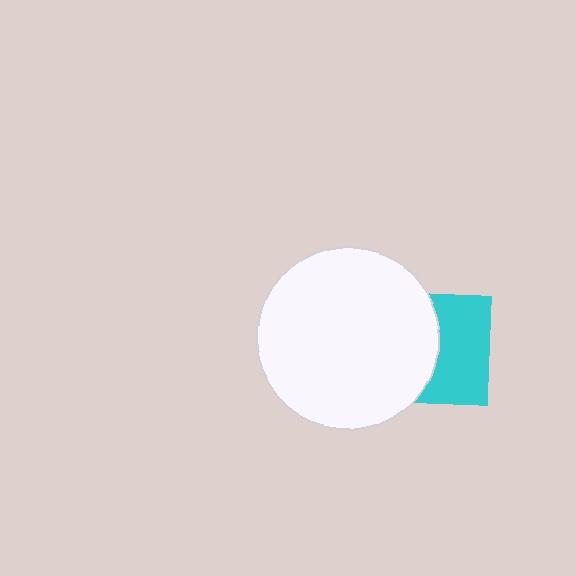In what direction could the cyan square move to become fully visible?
The cyan square could move right. That would shift it out from behind the white circle entirely.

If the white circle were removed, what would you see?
You would see the complete cyan square.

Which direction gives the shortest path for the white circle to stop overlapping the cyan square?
Moving left gives the shortest separation.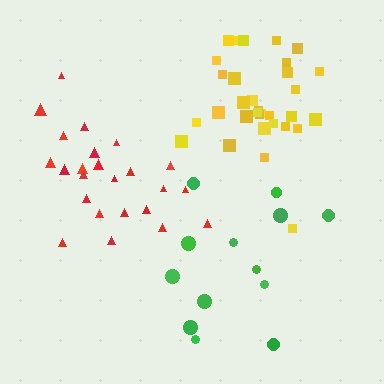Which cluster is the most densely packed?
Yellow.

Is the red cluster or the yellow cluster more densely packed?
Yellow.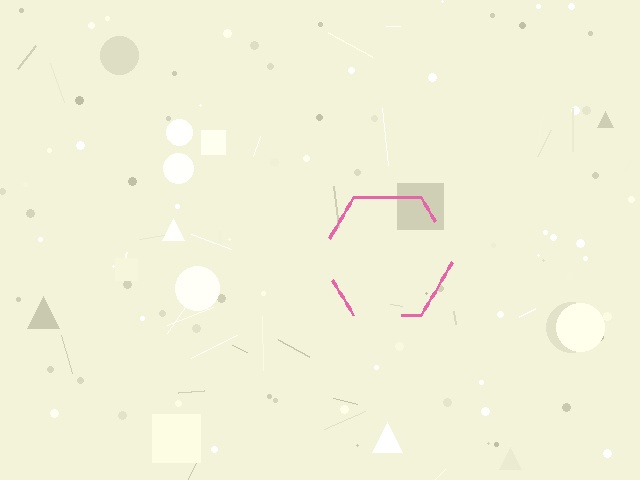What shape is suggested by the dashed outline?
The dashed outline suggests a hexagon.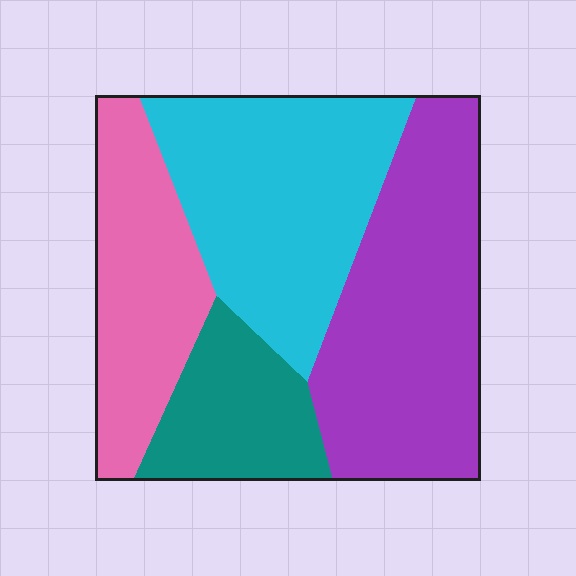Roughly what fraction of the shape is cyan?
Cyan takes up about one third (1/3) of the shape.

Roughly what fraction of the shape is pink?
Pink takes up about one fifth (1/5) of the shape.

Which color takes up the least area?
Teal, at roughly 15%.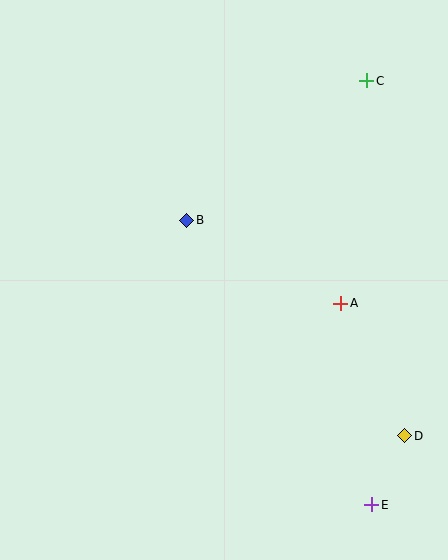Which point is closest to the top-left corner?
Point B is closest to the top-left corner.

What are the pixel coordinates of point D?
Point D is at (405, 436).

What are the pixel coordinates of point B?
Point B is at (187, 220).